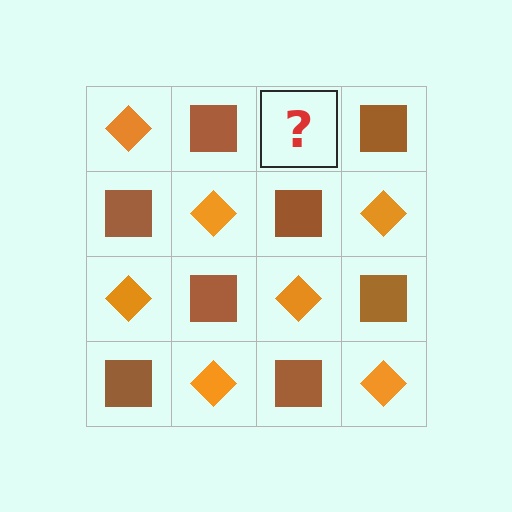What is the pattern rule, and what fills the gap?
The rule is that it alternates orange diamond and brown square in a checkerboard pattern. The gap should be filled with an orange diamond.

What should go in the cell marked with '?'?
The missing cell should contain an orange diamond.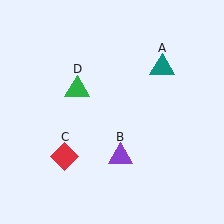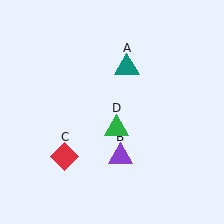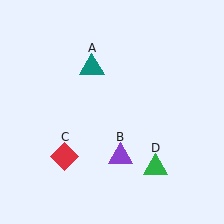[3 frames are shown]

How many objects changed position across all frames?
2 objects changed position: teal triangle (object A), green triangle (object D).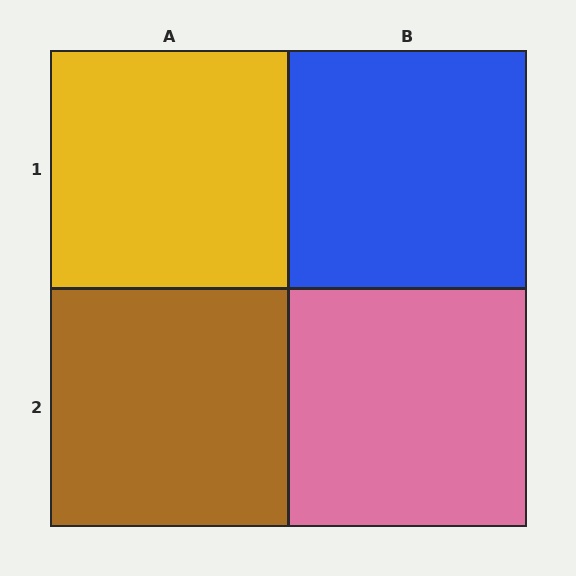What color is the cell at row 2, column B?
Pink.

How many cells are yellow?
1 cell is yellow.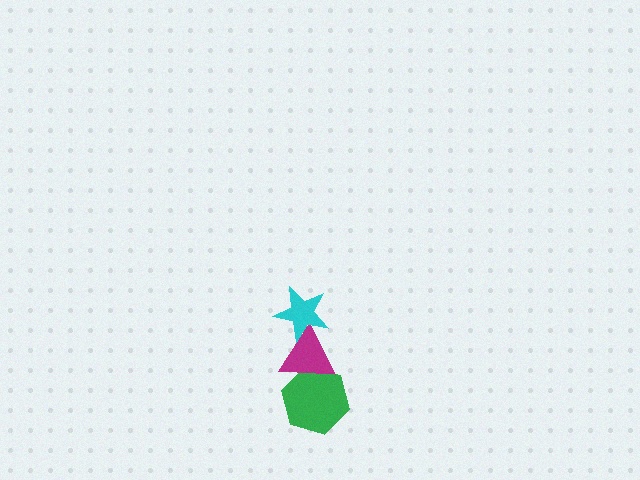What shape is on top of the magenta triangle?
The cyan star is on top of the magenta triangle.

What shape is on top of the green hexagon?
The magenta triangle is on top of the green hexagon.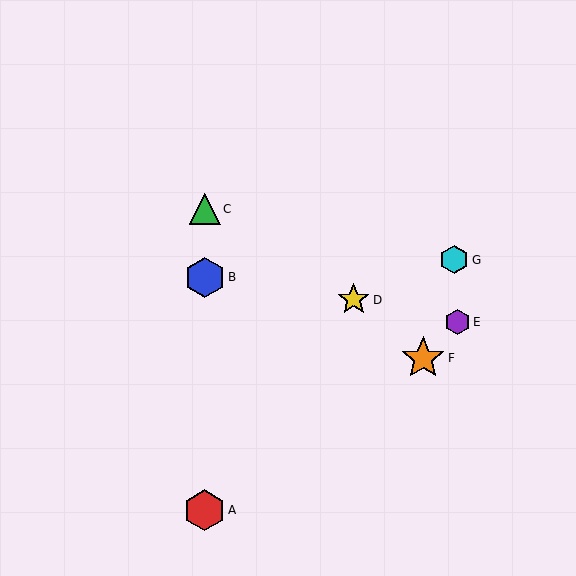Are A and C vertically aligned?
Yes, both are at x≈205.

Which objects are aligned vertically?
Objects A, B, C are aligned vertically.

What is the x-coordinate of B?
Object B is at x≈205.